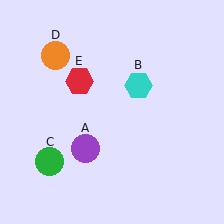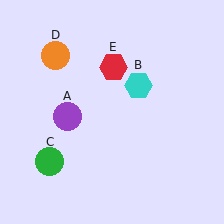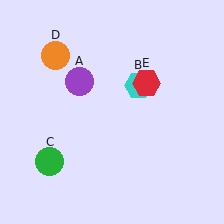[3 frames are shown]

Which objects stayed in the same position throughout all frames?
Cyan hexagon (object B) and green circle (object C) and orange circle (object D) remained stationary.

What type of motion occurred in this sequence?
The purple circle (object A), red hexagon (object E) rotated clockwise around the center of the scene.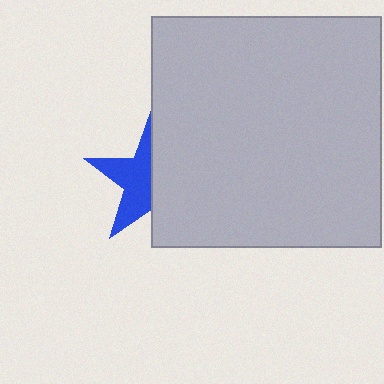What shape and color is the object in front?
The object in front is a light gray square.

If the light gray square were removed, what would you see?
You would see the complete blue star.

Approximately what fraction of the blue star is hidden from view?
Roughly 51% of the blue star is hidden behind the light gray square.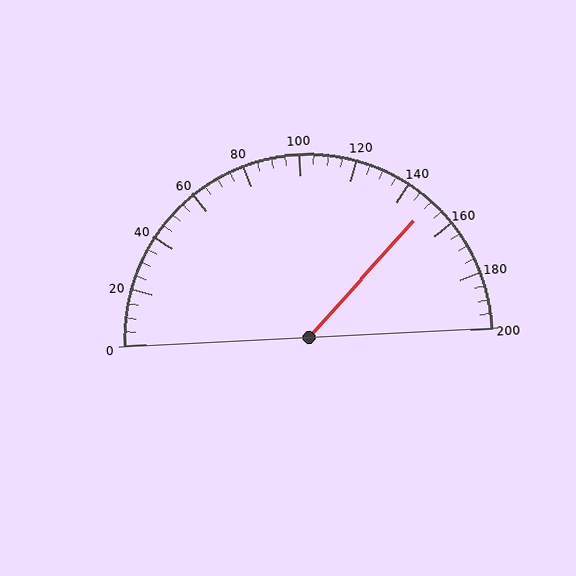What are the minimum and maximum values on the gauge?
The gauge ranges from 0 to 200.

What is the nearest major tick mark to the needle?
The nearest major tick mark is 160.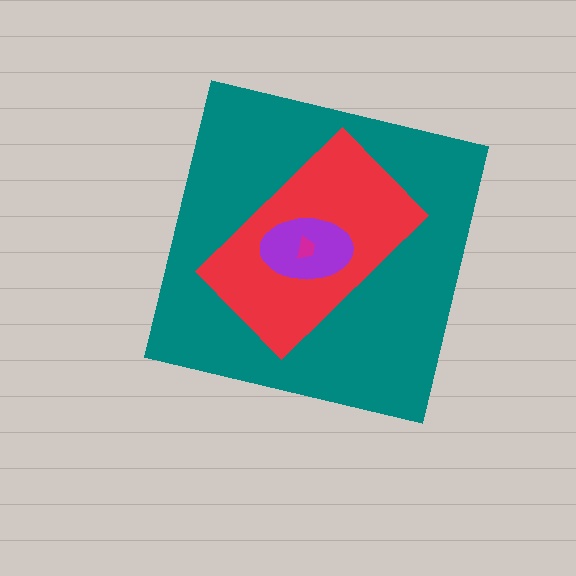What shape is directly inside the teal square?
The red rectangle.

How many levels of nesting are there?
4.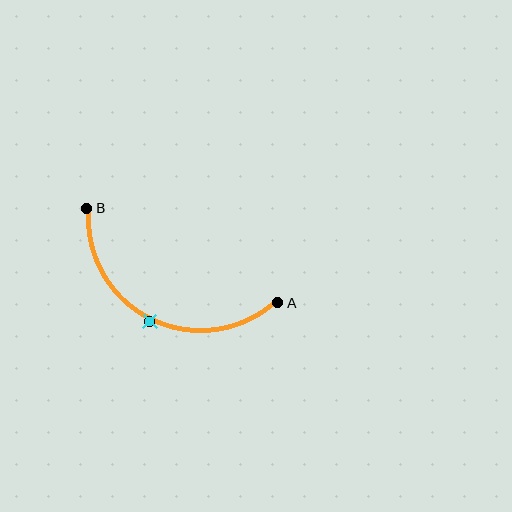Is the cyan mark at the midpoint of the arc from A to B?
Yes. The cyan mark lies on the arc at equal arc-length from both A and B — it is the arc midpoint.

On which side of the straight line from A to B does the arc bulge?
The arc bulges below the straight line connecting A and B.